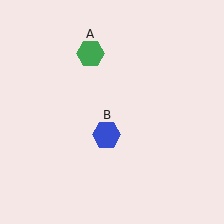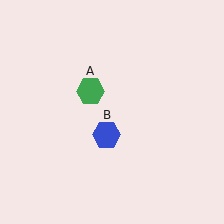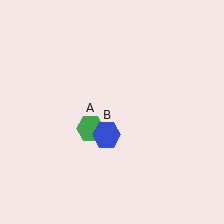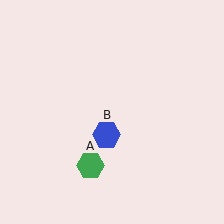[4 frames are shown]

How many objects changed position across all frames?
1 object changed position: green hexagon (object A).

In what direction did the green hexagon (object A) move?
The green hexagon (object A) moved down.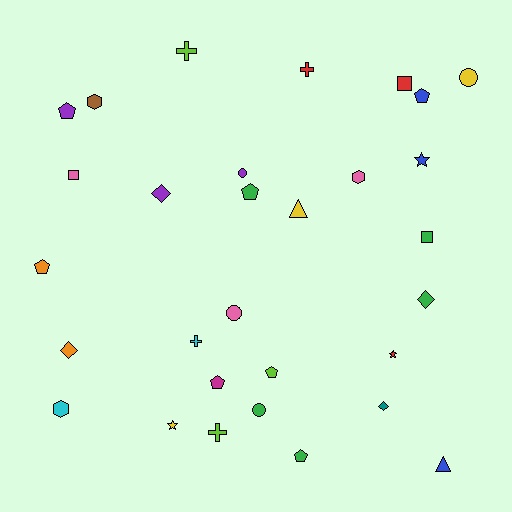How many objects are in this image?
There are 30 objects.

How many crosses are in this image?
There are 4 crosses.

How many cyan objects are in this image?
There are 2 cyan objects.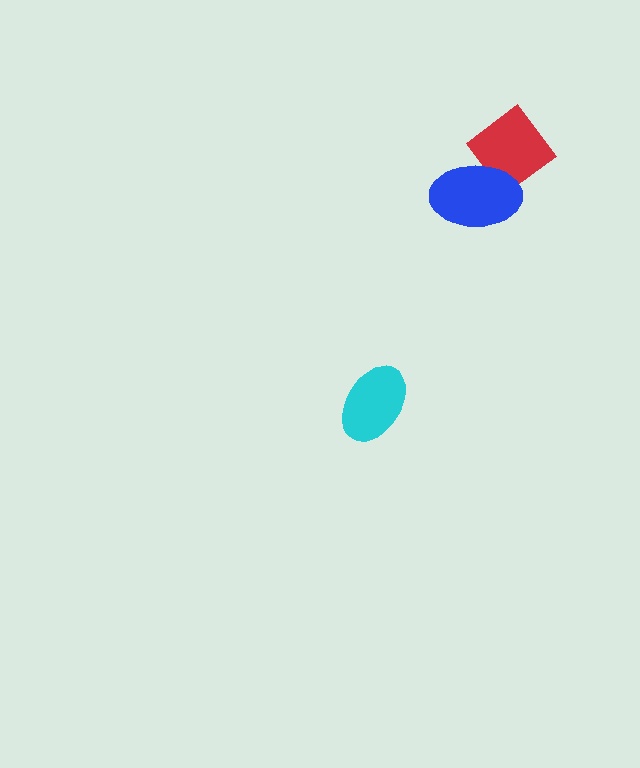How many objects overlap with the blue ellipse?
1 object overlaps with the blue ellipse.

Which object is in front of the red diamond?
The blue ellipse is in front of the red diamond.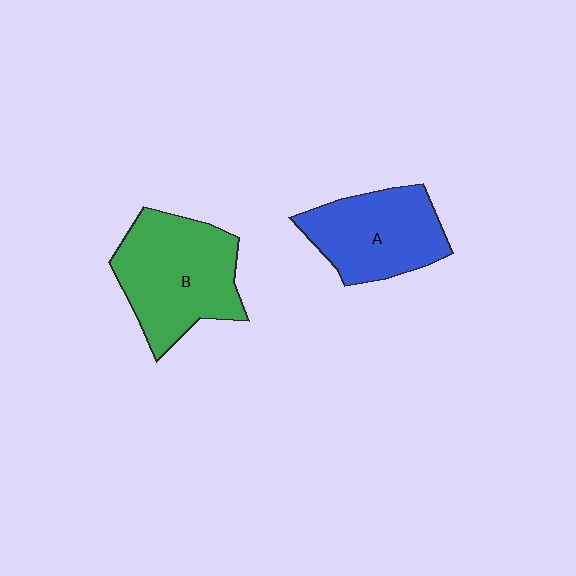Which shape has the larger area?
Shape B (green).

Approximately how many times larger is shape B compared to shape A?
Approximately 1.2 times.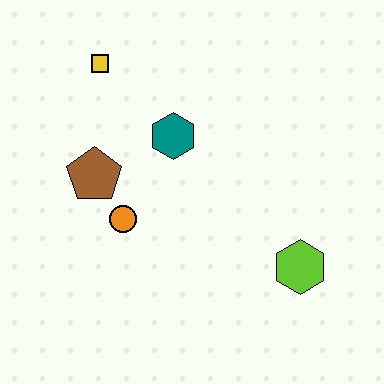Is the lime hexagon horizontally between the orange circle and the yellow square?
No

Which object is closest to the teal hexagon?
The brown pentagon is closest to the teal hexagon.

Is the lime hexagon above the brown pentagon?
No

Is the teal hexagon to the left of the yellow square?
No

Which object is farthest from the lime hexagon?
The yellow square is farthest from the lime hexagon.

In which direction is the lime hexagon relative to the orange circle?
The lime hexagon is to the right of the orange circle.